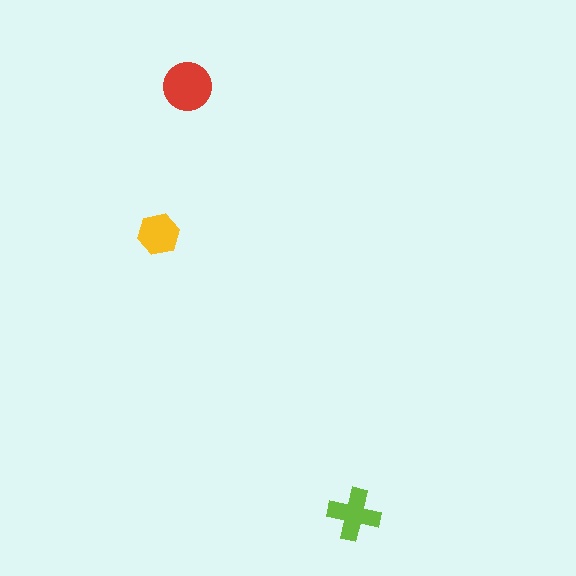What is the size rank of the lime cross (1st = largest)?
2nd.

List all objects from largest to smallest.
The red circle, the lime cross, the yellow hexagon.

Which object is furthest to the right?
The lime cross is rightmost.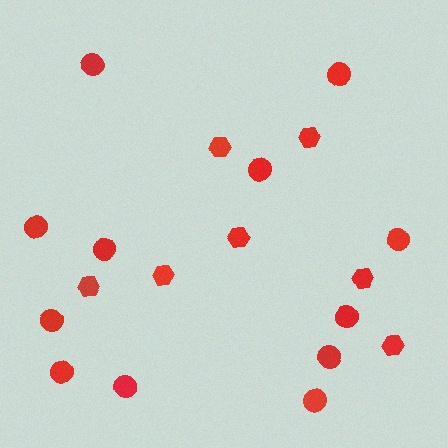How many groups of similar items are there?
There are 2 groups: one group of hexagons (7) and one group of circles (12).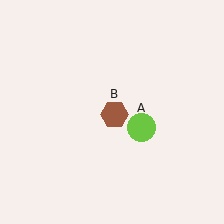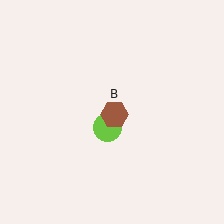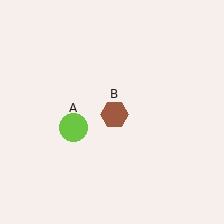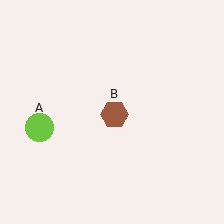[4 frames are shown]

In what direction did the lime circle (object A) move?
The lime circle (object A) moved left.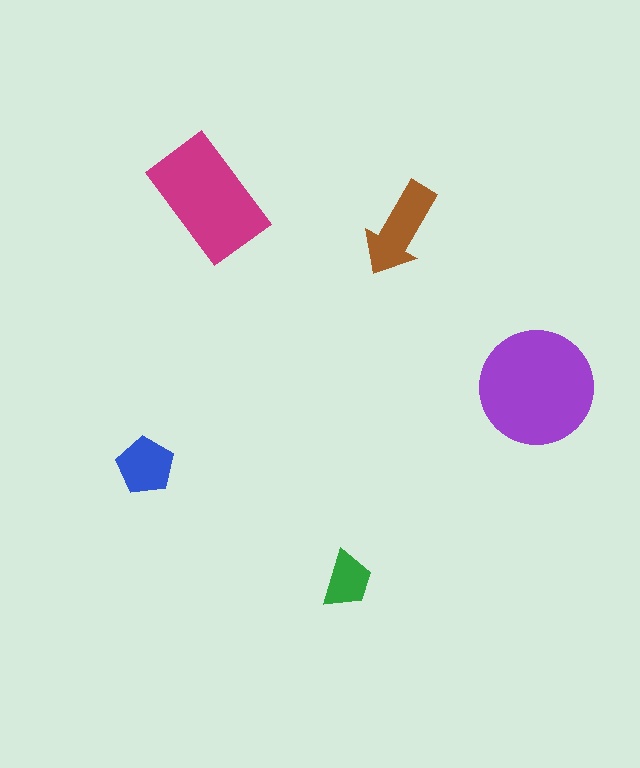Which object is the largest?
The purple circle.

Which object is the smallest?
The green trapezoid.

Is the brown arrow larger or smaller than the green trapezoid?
Larger.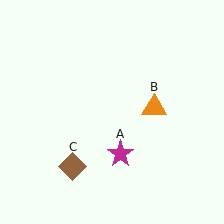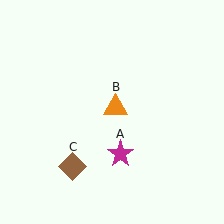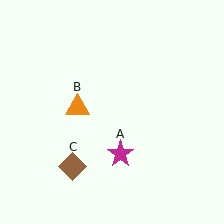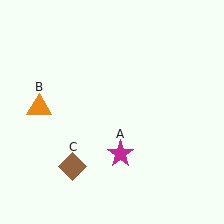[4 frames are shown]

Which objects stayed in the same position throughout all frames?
Magenta star (object A) and brown diamond (object C) remained stationary.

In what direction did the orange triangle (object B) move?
The orange triangle (object B) moved left.